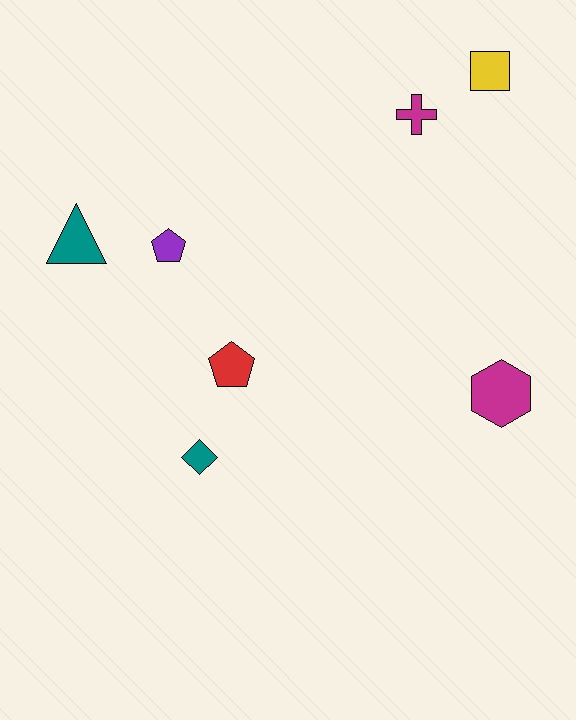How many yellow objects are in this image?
There is 1 yellow object.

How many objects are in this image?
There are 7 objects.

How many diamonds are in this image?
There is 1 diamond.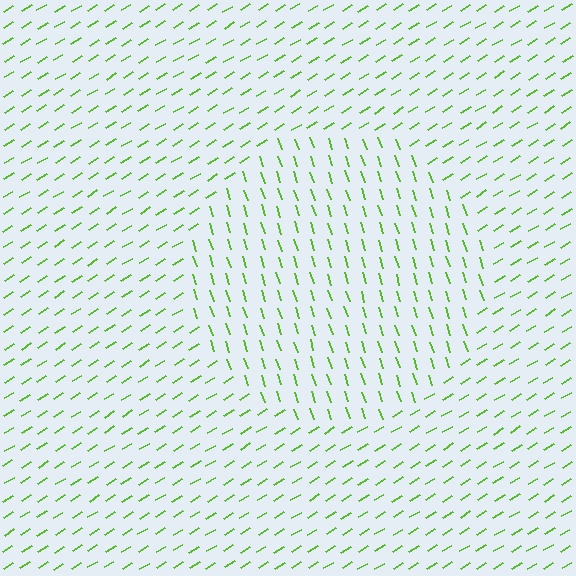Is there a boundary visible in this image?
Yes, there is a texture boundary formed by a change in line orientation.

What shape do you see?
I see a circle.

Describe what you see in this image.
The image is filled with small lime line segments. A circle region in the image has lines oriented differently from the surrounding lines, creating a visible texture boundary.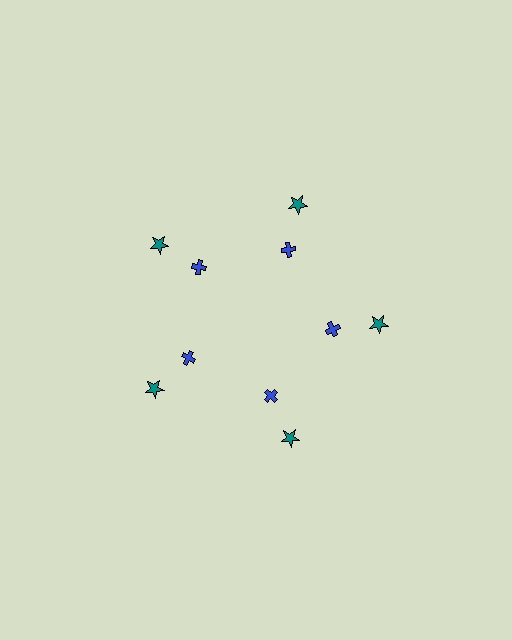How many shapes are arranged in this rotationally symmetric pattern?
There are 10 shapes, arranged in 5 groups of 2.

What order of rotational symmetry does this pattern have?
This pattern has 5-fold rotational symmetry.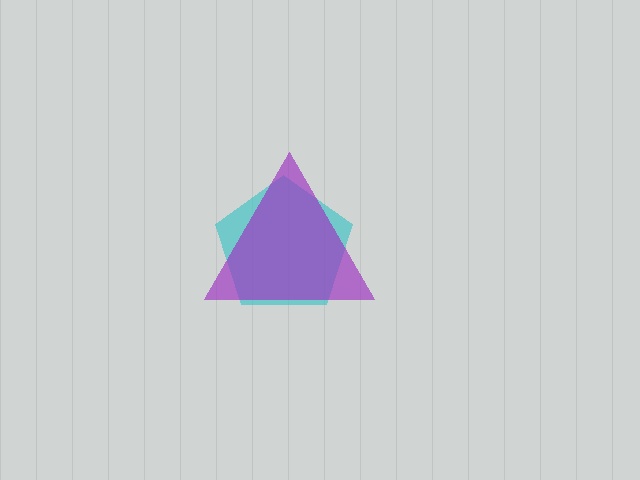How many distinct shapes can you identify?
There are 2 distinct shapes: a cyan pentagon, a purple triangle.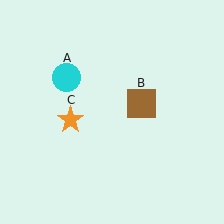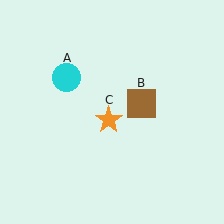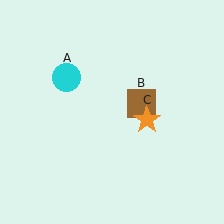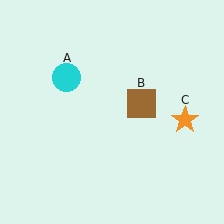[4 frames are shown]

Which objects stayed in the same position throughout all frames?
Cyan circle (object A) and brown square (object B) remained stationary.